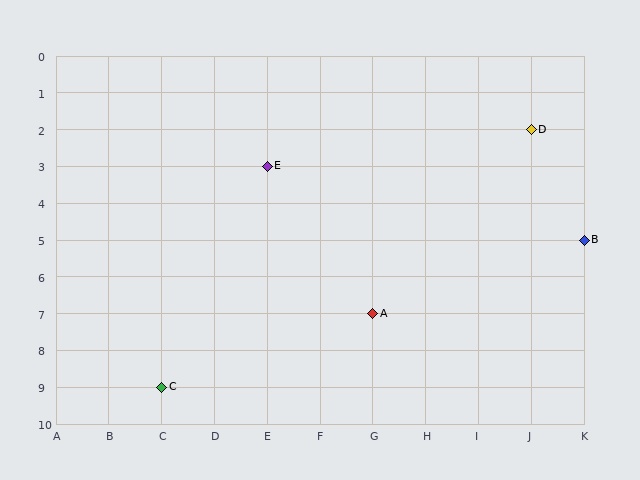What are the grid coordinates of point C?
Point C is at grid coordinates (C, 9).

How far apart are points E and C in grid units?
Points E and C are 2 columns and 6 rows apart (about 6.3 grid units diagonally).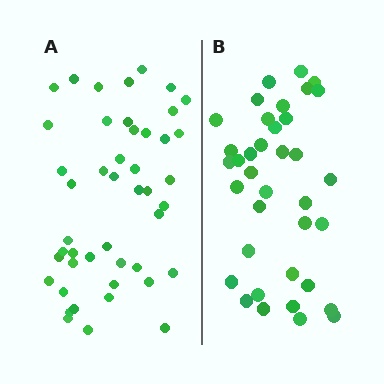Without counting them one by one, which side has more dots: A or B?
Region A (the left region) has more dots.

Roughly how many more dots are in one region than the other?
Region A has roughly 8 or so more dots than region B.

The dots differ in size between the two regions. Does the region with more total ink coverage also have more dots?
No. Region B has more total ink coverage because its dots are larger, but region A actually contains more individual dots. Total area can be misleading — the number of items is what matters here.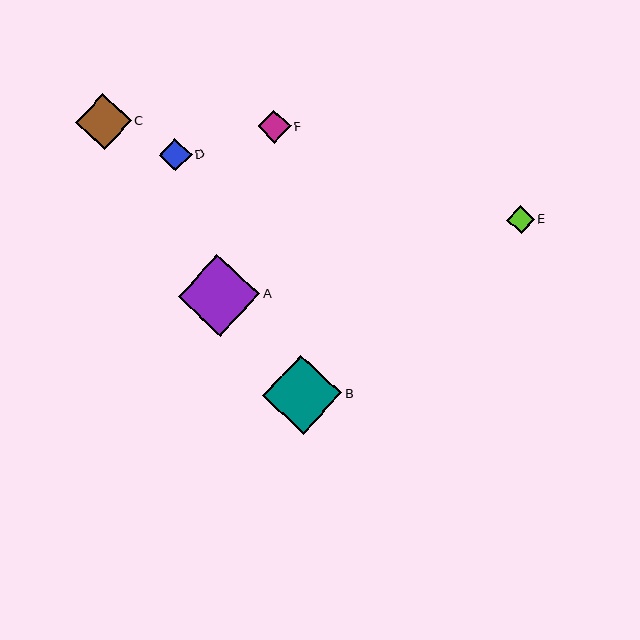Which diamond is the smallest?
Diamond E is the smallest with a size of approximately 28 pixels.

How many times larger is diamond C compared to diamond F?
Diamond C is approximately 1.7 times the size of diamond F.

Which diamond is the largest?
Diamond A is the largest with a size of approximately 81 pixels.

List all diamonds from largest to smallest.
From largest to smallest: A, B, C, F, D, E.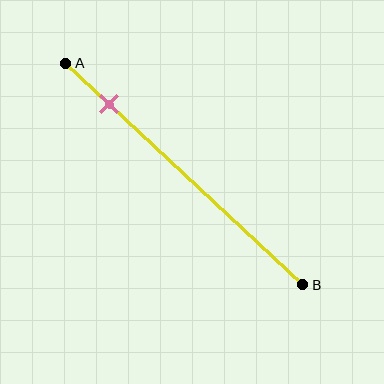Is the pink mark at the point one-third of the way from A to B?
No, the mark is at about 20% from A, not at the 33% one-third point.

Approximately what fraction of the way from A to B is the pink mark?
The pink mark is approximately 20% of the way from A to B.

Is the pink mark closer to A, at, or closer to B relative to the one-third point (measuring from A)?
The pink mark is closer to point A than the one-third point of segment AB.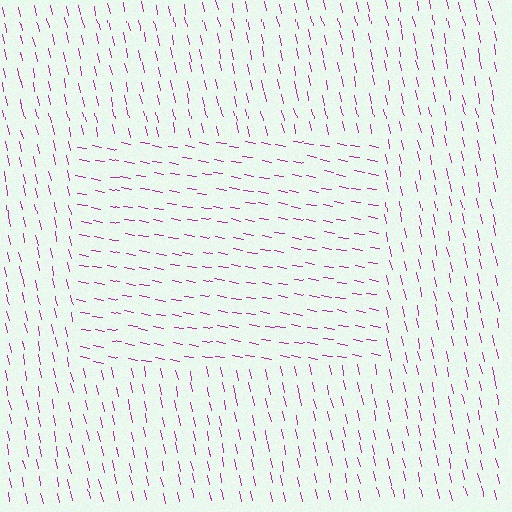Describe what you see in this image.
The image is filled with small magenta line segments. A rectangle region in the image has lines oriented differently from the surrounding lines, creating a visible texture boundary.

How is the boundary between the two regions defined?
The boundary is defined purely by a change in line orientation (approximately 68 degrees difference). All lines are the same color and thickness.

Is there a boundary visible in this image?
Yes, there is a texture boundary formed by a change in line orientation.